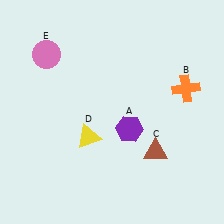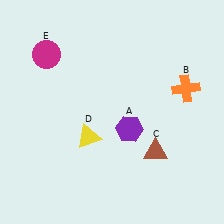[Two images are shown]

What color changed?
The circle (E) changed from pink in Image 1 to magenta in Image 2.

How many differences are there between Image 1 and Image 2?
There is 1 difference between the two images.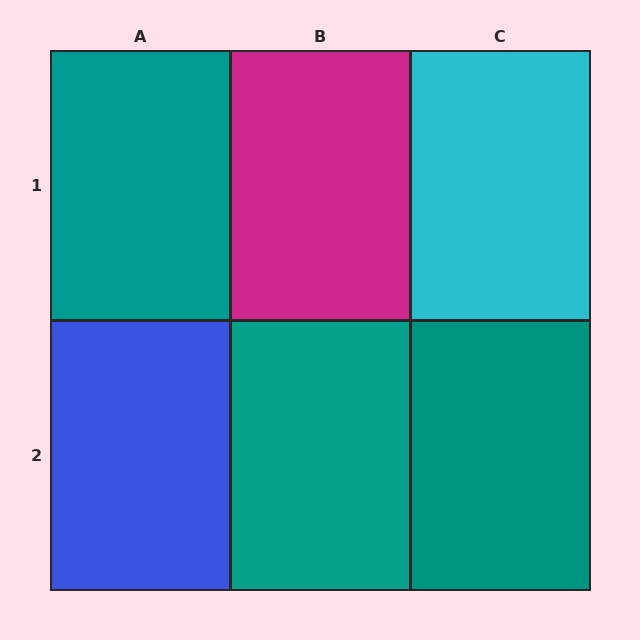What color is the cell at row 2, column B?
Teal.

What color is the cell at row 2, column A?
Blue.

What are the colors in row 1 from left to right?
Teal, magenta, cyan.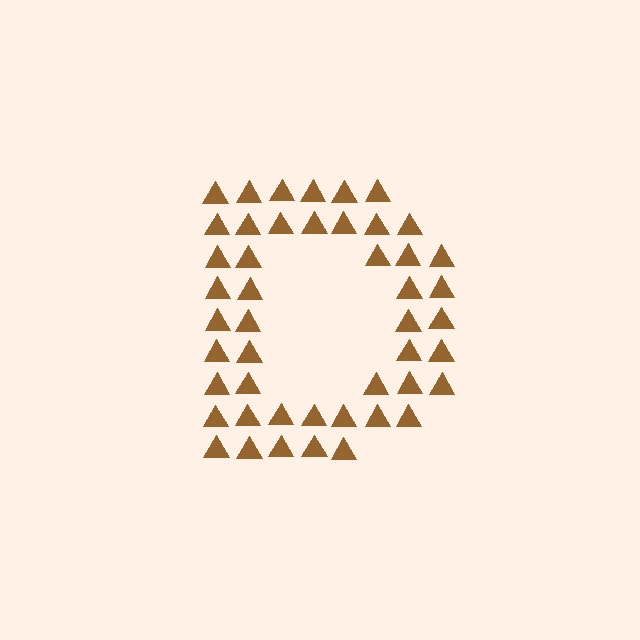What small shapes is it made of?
It is made of small triangles.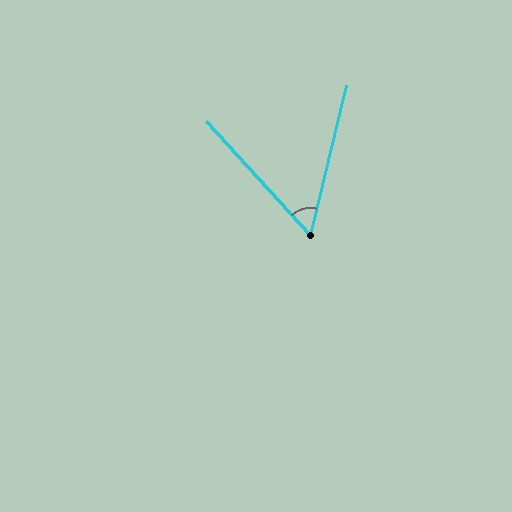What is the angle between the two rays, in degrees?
Approximately 56 degrees.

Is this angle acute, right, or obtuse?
It is acute.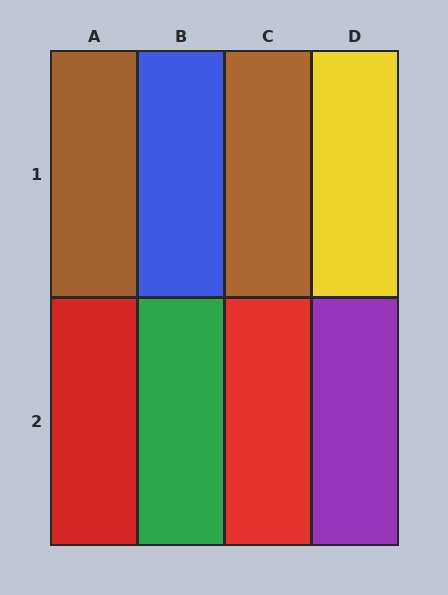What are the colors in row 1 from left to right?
Brown, blue, brown, yellow.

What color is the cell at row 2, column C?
Red.